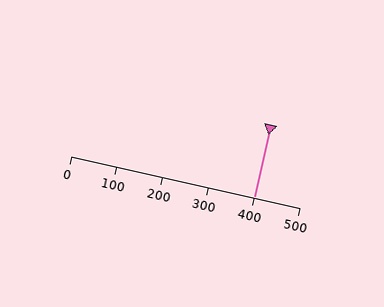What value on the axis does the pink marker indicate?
The marker indicates approximately 400.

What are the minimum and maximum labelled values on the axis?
The axis runs from 0 to 500.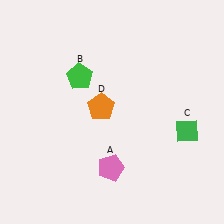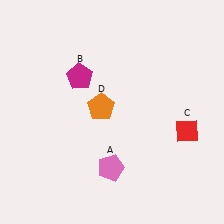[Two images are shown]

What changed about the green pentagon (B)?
In Image 1, B is green. In Image 2, it changed to magenta.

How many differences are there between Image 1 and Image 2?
There are 2 differences between the two images.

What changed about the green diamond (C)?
In Image 1, C is green. In Image 2, it changed to red.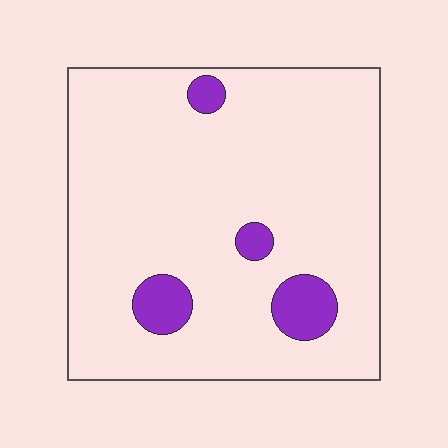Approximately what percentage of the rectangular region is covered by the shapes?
Approximately 10%.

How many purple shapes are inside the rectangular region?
4.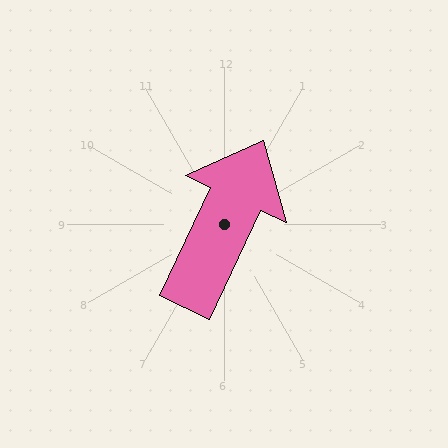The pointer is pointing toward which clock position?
Roughly 1 o'clock.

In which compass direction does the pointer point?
Northeast.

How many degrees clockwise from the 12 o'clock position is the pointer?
Approximately 25 degrees.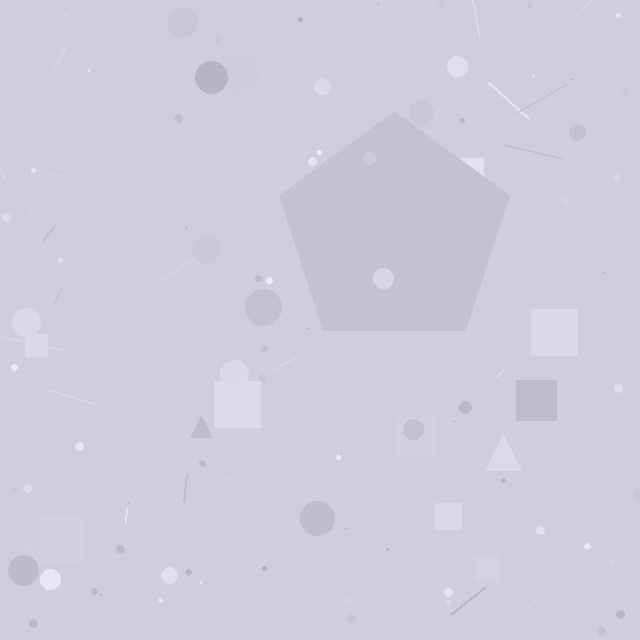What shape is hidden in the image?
A pentagon is hidden in the image.